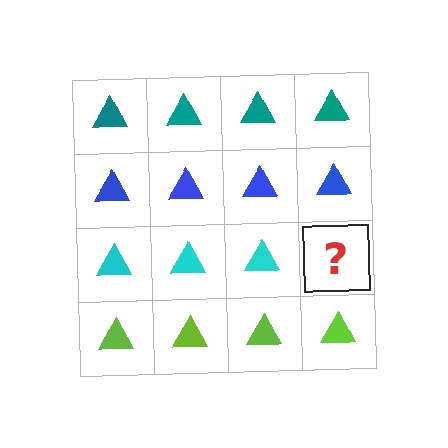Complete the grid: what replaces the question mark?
The question mark should be replaced with a cyan triangle.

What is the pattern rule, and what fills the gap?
The rule is that each row has a consistent color. The gap should be filled with a cyan triangle.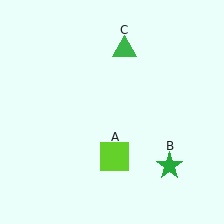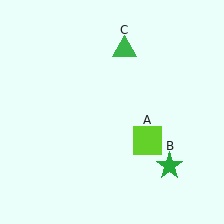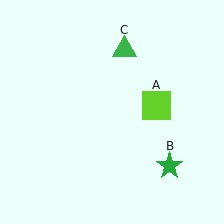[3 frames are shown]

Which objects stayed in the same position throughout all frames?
Green star (object B) and green triangle (object C) remained stationary.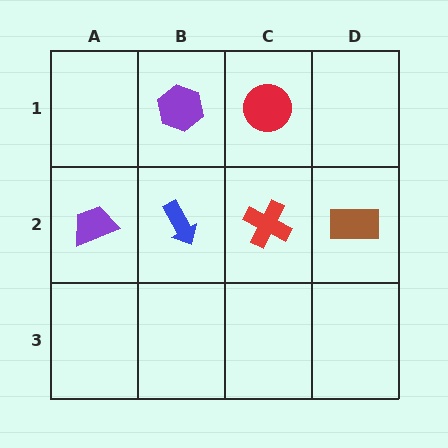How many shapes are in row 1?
2 shapes.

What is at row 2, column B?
A blue arrow.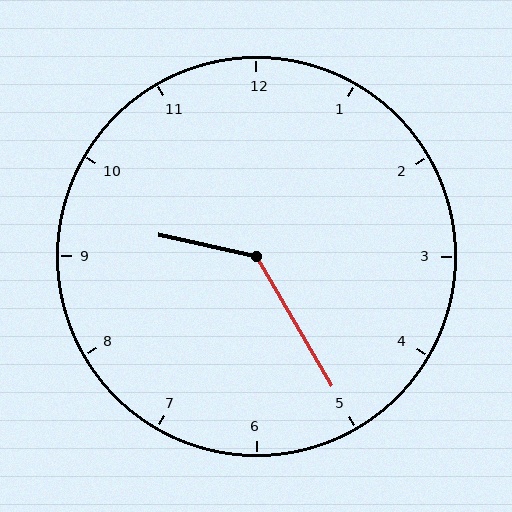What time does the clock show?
9:25.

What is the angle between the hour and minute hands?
Approximately 132 degrees.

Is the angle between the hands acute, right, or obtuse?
It is obtuse.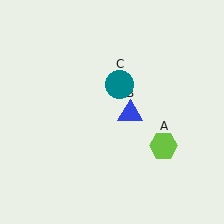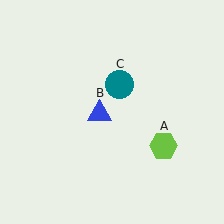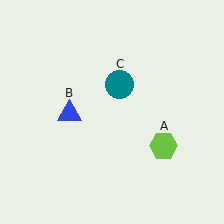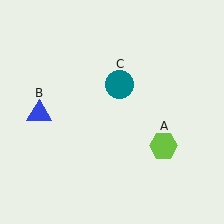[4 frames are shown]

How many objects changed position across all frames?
1 object changed position: blue triangle (object B).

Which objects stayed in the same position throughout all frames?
Lime hexagon (object A) and teal circle (object C) remained stationary.